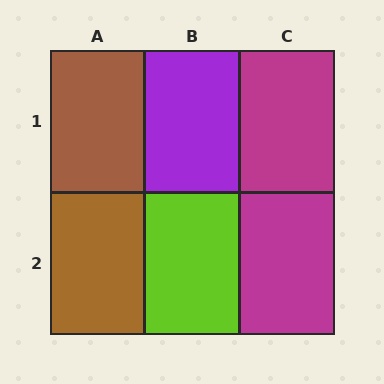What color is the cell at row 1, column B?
Purple.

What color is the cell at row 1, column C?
Magenta.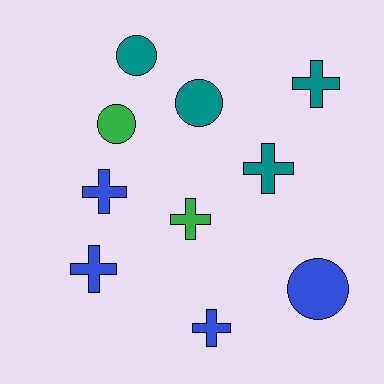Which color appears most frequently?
Teal, with 4 objects.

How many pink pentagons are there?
There are no pink pentagons.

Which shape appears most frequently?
Cross, with 6 objects.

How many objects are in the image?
There are 10 objects.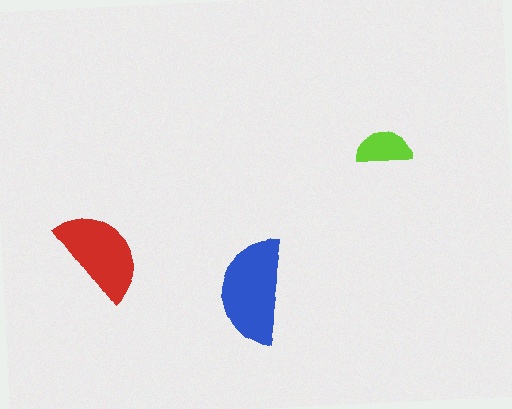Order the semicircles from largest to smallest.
the blue one, the red one, the lime one.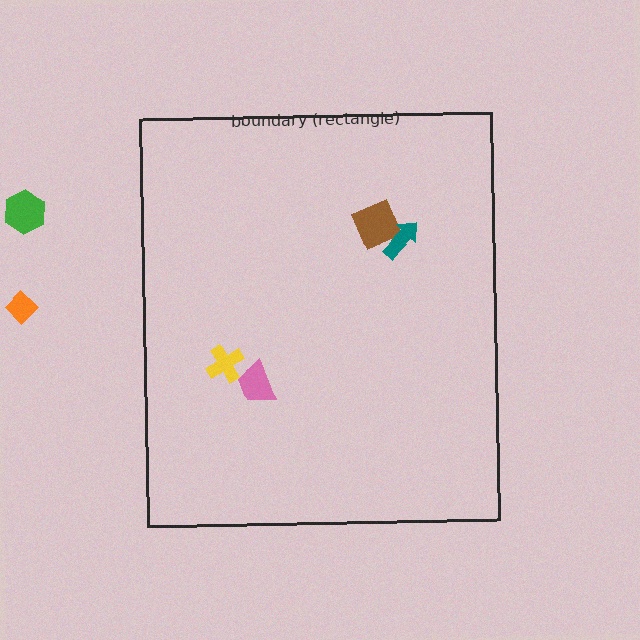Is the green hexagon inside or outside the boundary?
Outside.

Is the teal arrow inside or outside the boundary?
Inside.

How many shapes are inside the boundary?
4 inside, 2 outside.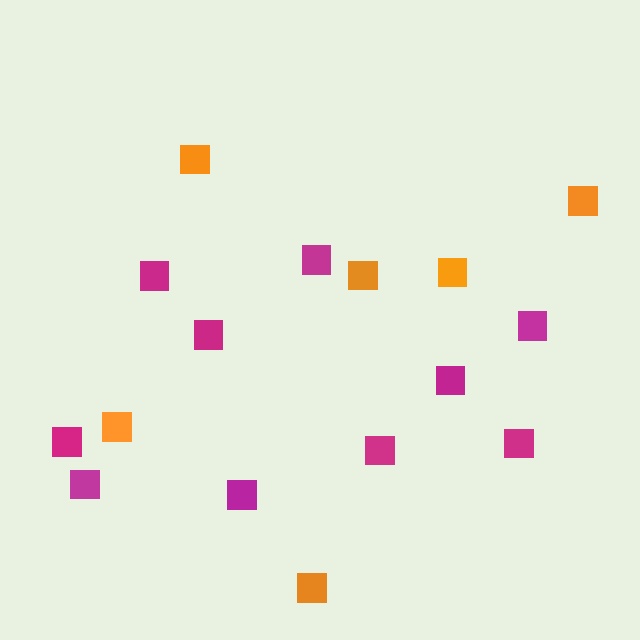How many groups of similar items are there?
There are 2 groups: one group of orange squares (6) and one group of magenta squares (10).